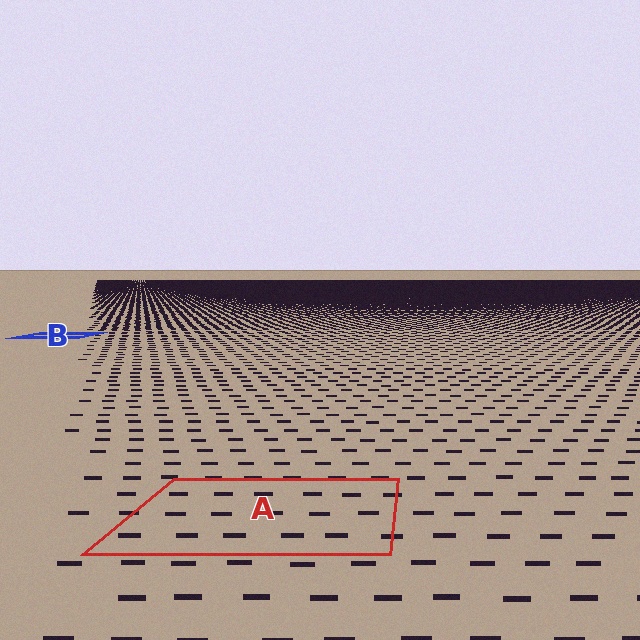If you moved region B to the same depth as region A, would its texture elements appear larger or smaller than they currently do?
They would appear larger. At a closer depth, the same texture elements are projected at a bigger on-screen size.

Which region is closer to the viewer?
Region A is closer. The texture elements there are larger and more spread out.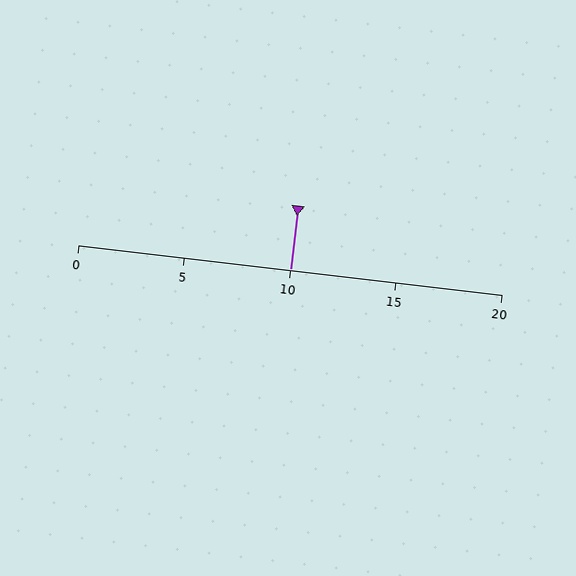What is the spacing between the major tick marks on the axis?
The major ticks are spaced 5 apart.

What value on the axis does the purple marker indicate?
The marker indicates approximately 10.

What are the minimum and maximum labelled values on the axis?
The axis runs from 0 to 20.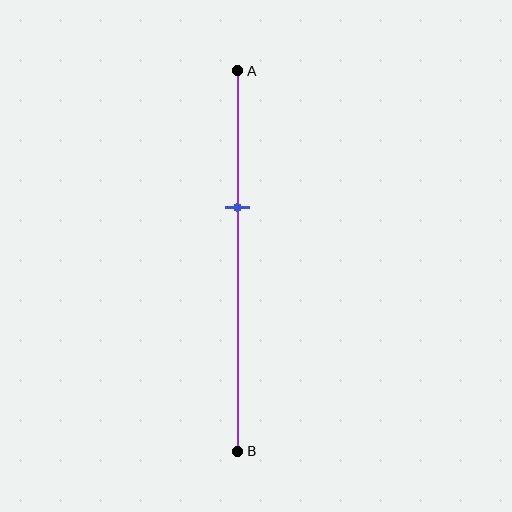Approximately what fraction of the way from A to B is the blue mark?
The blue mark is approximately 35% of the way from A to B.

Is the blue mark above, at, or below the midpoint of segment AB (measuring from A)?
The blue mark is above the midpoint of segment AB.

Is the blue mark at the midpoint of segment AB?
No, the mark is at about 35% from A, not at the 50% midpoint.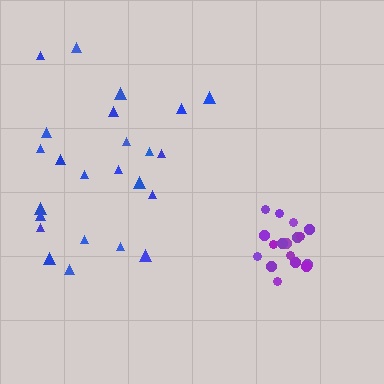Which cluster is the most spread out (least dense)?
Blue.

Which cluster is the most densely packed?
Purple.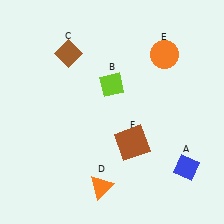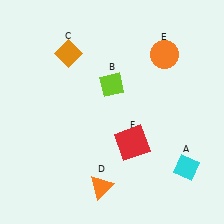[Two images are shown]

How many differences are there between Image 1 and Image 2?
There are 3 differences between the two images.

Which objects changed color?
A changed from blue to cyan. C changed from brown to orange. F changed from brown to red.